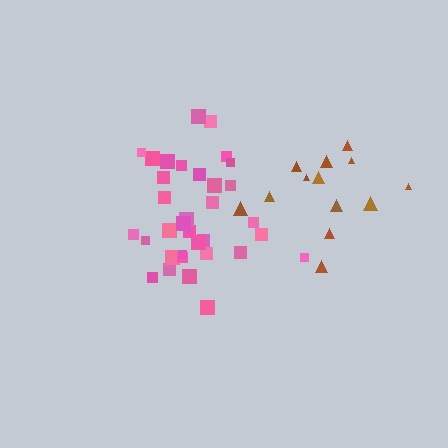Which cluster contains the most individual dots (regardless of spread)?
Pink (35).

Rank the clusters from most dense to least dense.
pink, brown.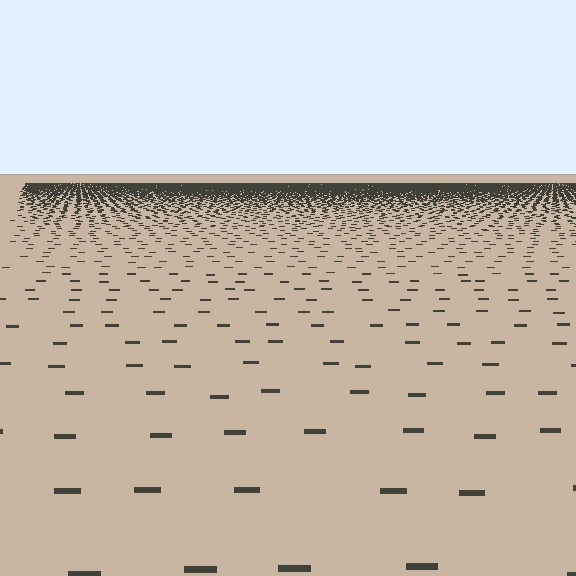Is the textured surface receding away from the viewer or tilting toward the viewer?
The surface is receding away from the viewer. Texture elements get smaller and denser toward the top.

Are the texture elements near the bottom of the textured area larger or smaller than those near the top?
Larger. Near the bottom, elements are closer to the viewer and appear at a bigger on-screen size.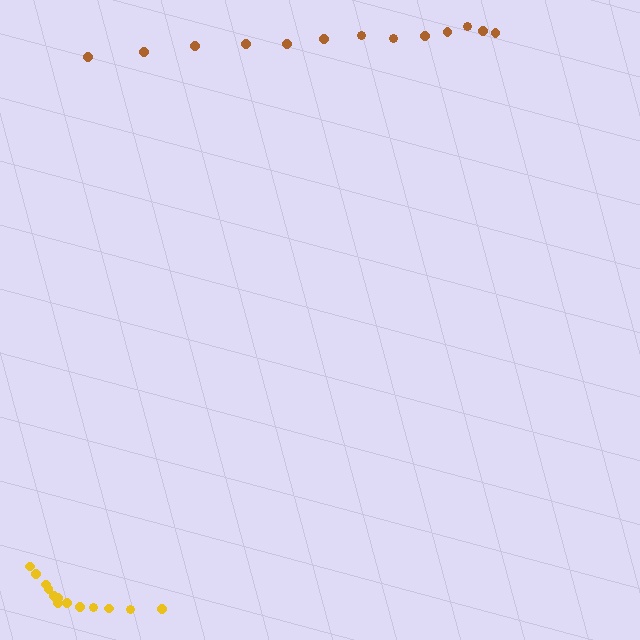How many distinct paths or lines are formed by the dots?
There are 2 distinct paths.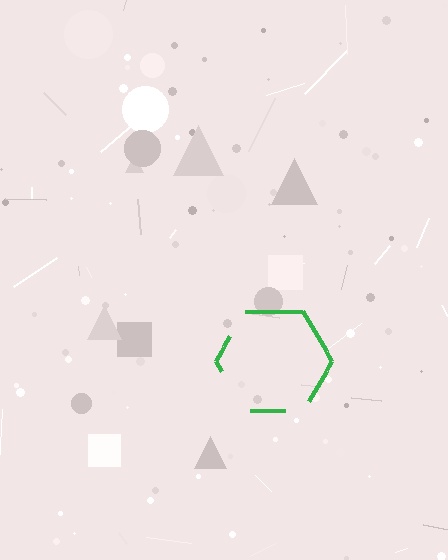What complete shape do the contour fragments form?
The contour fragments form a hexagon.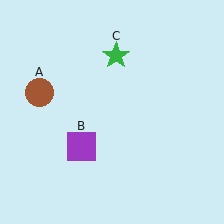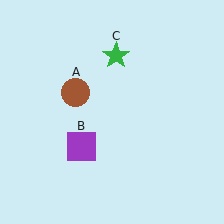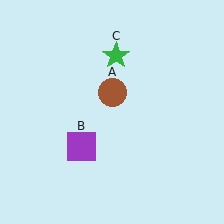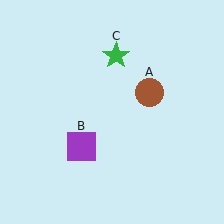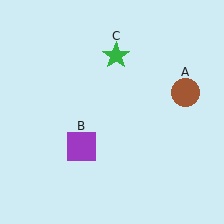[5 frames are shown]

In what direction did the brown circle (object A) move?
The brown circle (object A) moved right.